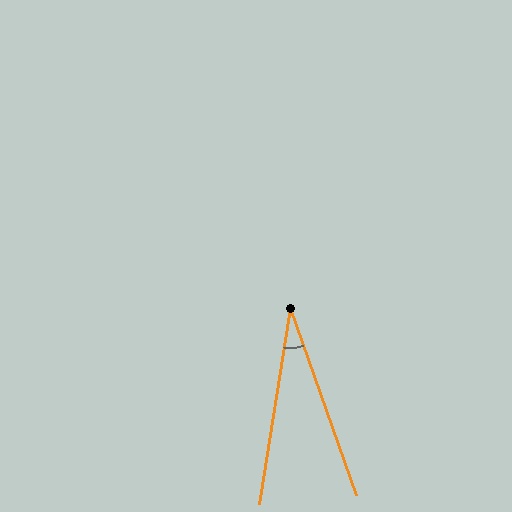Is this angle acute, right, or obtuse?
It is acute.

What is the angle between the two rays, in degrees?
Approximately 28 degrees.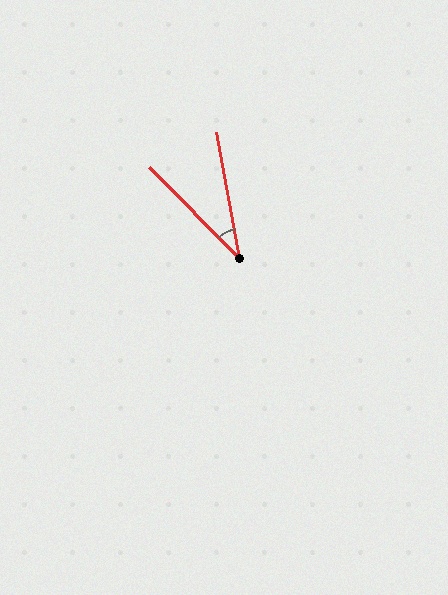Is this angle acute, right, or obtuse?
It is acute.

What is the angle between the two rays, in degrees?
Approximately 35 degrees.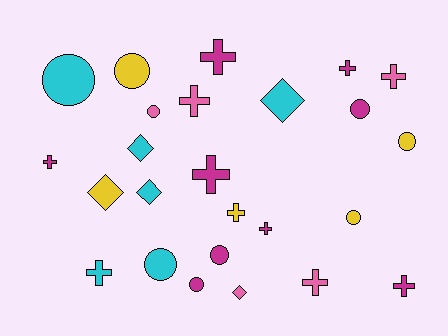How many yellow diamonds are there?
There is 1 yellow diamond.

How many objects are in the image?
There are 25 objects.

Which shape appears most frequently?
Cross, with 11 objects.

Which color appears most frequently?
Magenta, with 9 objects.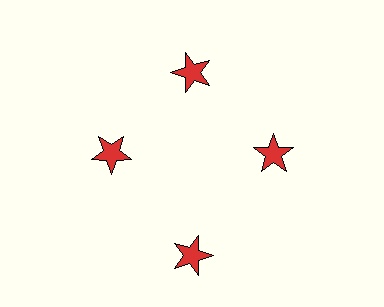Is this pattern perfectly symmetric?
No. The 4 red stars are arranged in a ring, but one element near the 6 o'clock position is pushed outward from the center, breaking the 4-fold rotational symmetry.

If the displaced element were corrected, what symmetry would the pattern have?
It would have 4-fold rotational symmetry — the pattern would map onto itself every 90 degrees.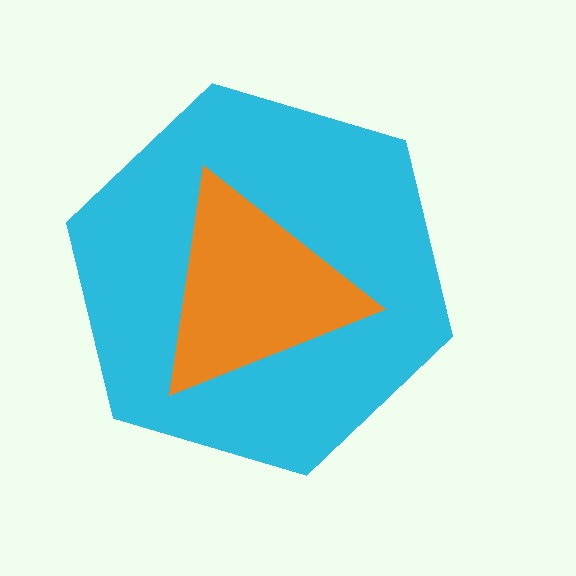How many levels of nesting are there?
2.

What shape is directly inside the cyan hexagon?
The orange triangle.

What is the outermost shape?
The cyan hexagon.